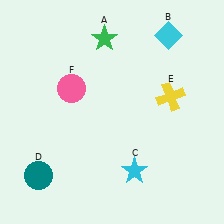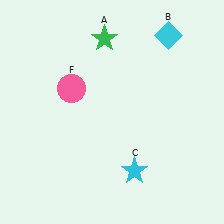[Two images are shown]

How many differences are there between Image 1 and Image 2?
There are 2 differences between the two images.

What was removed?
The teal circle (D), the yellow cross (E) were removed in Image 2.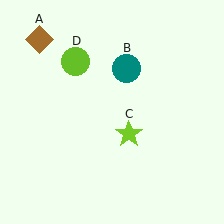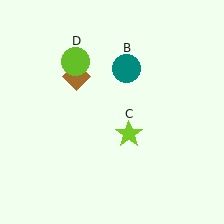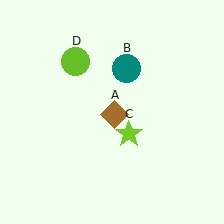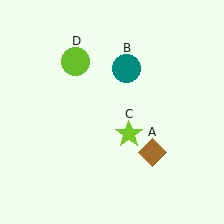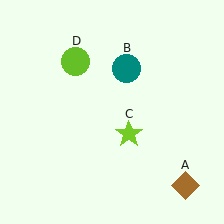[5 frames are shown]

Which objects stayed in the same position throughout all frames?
Teal circle (object B) and lime star (object C) and lime circle (object D) remained stationary.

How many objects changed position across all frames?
1 object changed position: brown diamond (object A).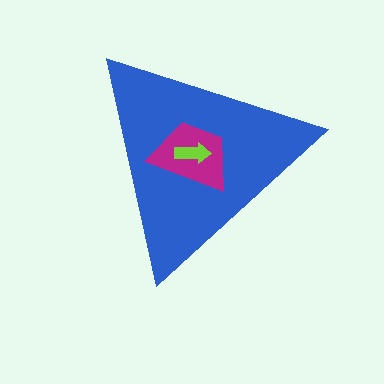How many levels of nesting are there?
3.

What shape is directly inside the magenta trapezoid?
The lime arrow.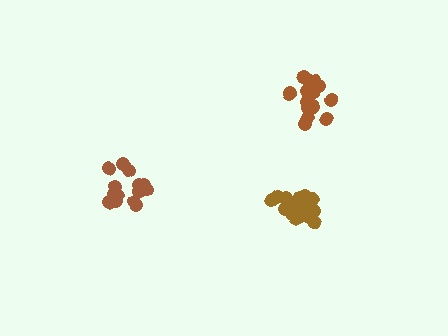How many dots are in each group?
Group 1: 15 dots, Group 2: 18 dots, Group 3: 18 dots (51 total).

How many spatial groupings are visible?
There are 3 spatial groupings.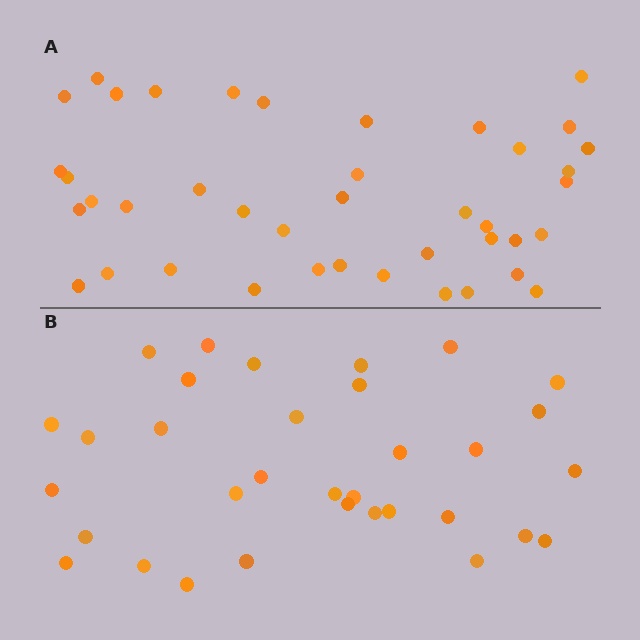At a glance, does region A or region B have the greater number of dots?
Region A (the top region) has more dots.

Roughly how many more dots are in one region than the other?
Region A has roughly 8 or so more dots than region B.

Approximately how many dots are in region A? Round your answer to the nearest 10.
About 40 dots. (The exact count is 41, which rounds to 40.)